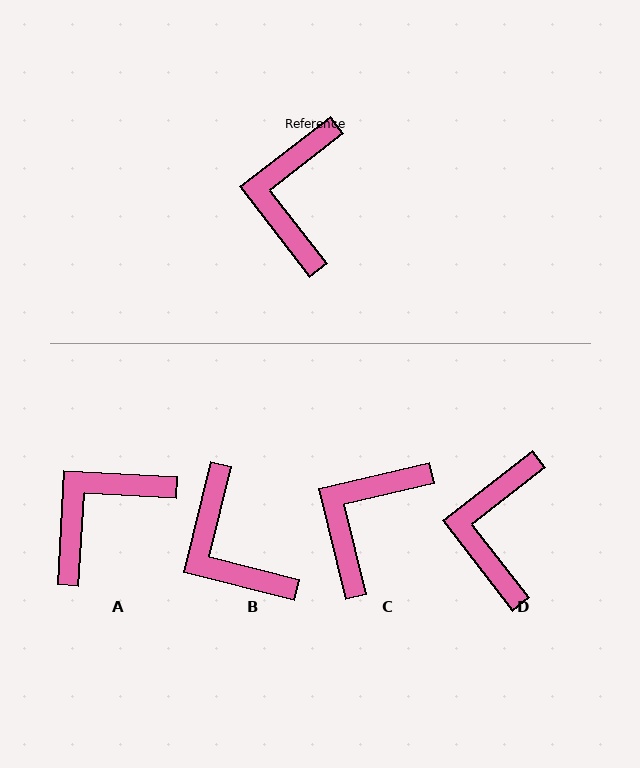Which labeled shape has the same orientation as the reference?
D.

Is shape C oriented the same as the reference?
No, it is off by about 25 degrees.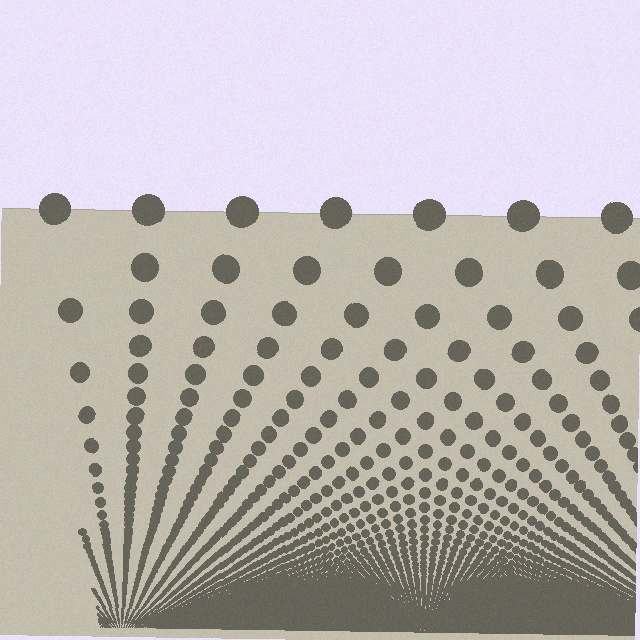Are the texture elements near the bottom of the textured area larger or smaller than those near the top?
Smaller. The gradient is inverted — elements near the bottom are smaller and denser.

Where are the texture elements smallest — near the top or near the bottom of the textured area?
Near the bottom.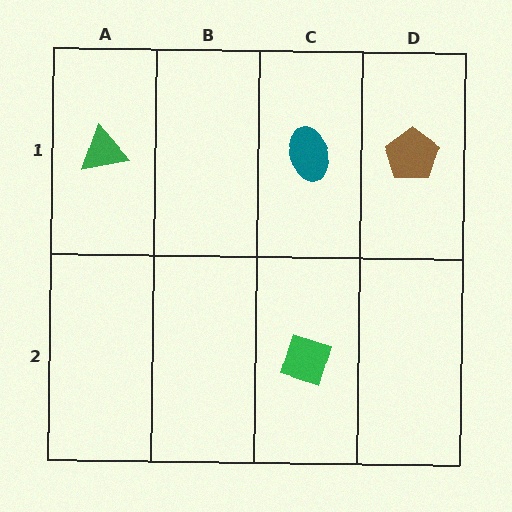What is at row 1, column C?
A teal ellipse.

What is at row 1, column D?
A brown pentagon.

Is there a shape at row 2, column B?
No, that cell is empty.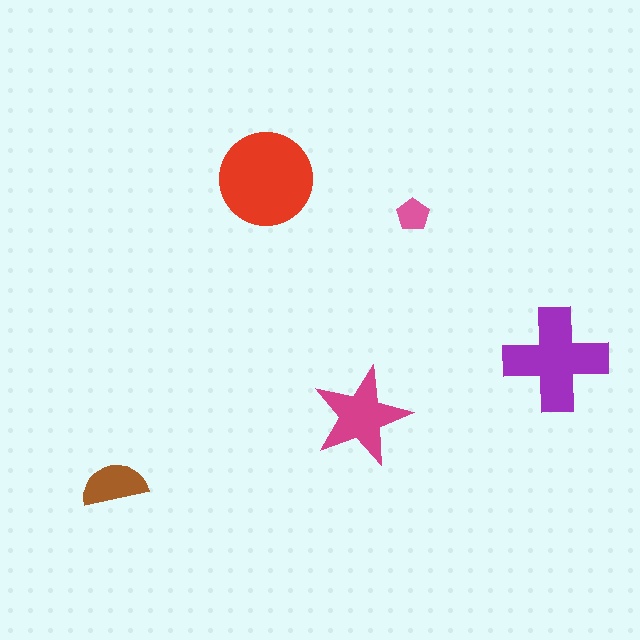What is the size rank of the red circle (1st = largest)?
1st.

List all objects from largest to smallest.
The red circle, the purple cross, the magenta star, the brown semicircle, the pink pentagon.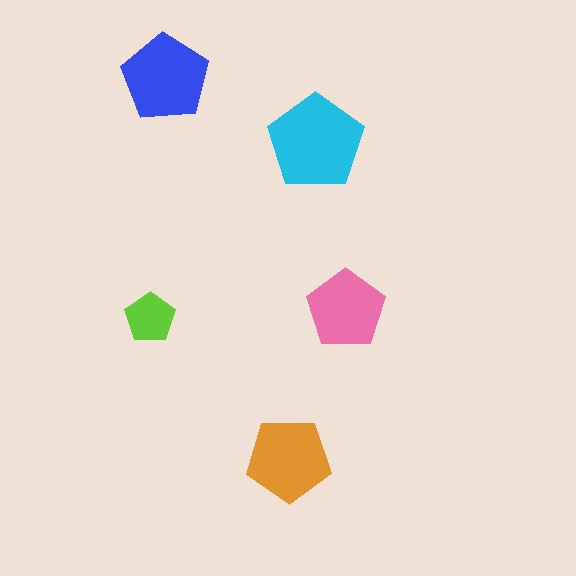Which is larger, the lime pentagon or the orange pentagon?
The orange one.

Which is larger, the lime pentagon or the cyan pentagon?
The cyan one.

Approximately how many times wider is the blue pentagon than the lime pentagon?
About 1.5 times wider.